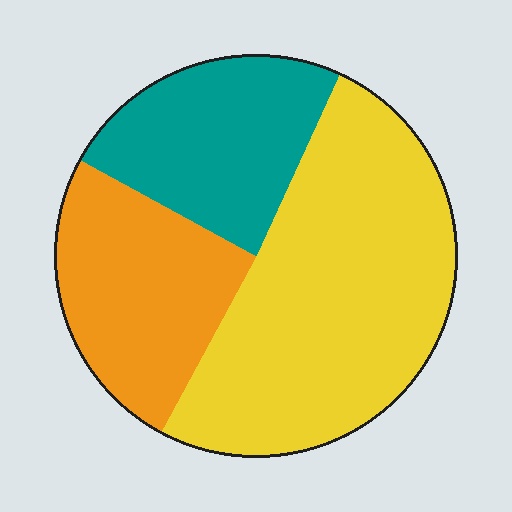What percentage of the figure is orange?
Orange takes up about one quarter (1/4) of the figure.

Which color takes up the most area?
Yellow, at roughly 50%.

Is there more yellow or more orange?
Yellow.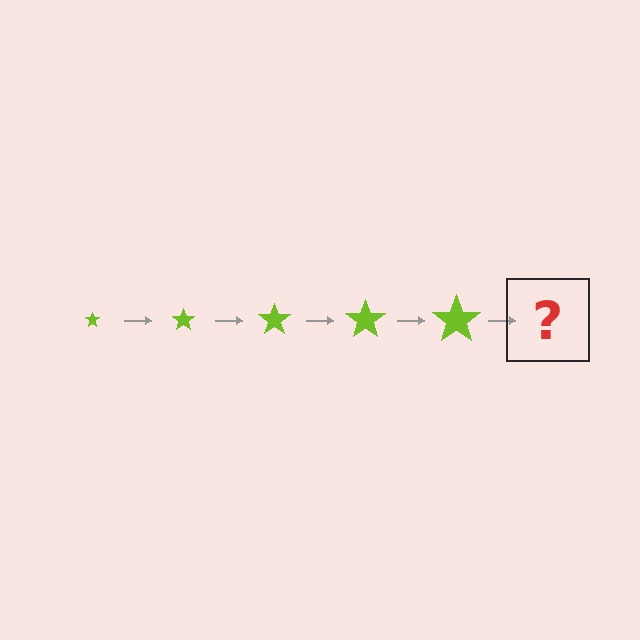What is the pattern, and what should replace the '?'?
The pattern is that the star gets progressively larger each step. The '?' should be a lime star, larger than the previous one.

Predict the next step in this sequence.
The next step is a lime star, larger than the previous one.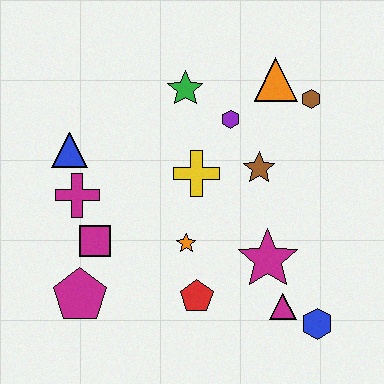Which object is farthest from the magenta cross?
The blue hexagon is farthest from the magenta cross.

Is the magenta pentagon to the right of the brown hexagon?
No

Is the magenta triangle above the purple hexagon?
No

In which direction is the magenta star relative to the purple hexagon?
The magenta star is below the purple hexagon.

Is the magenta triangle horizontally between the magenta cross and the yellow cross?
No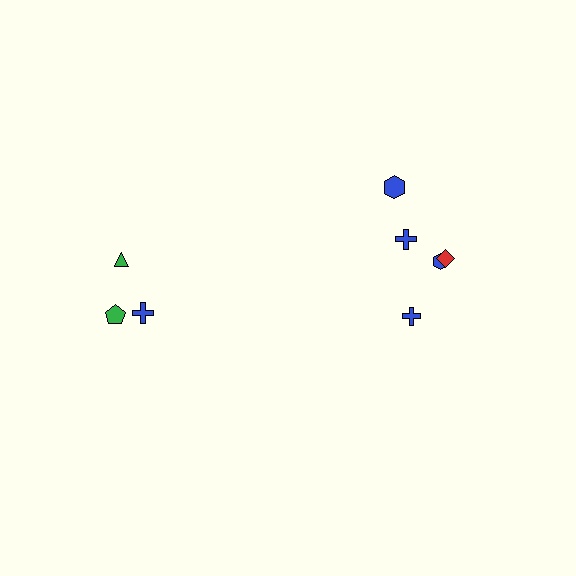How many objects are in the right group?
There are 5 objects.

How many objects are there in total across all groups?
There are 8 objects.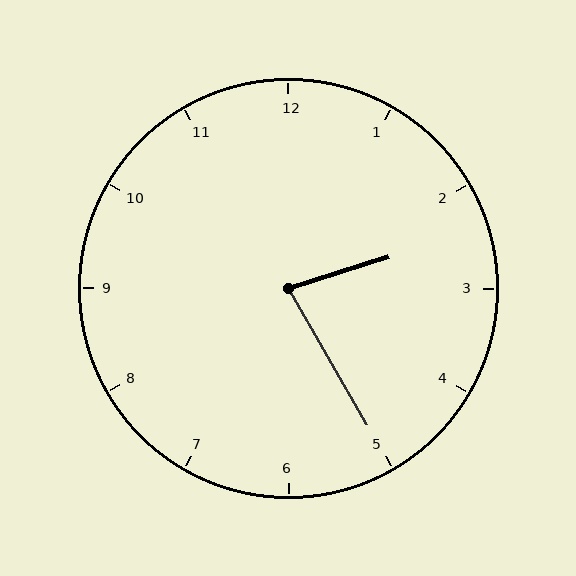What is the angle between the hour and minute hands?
Approximately 78 degrees.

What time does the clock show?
2:25.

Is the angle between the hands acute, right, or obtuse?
It is acute.